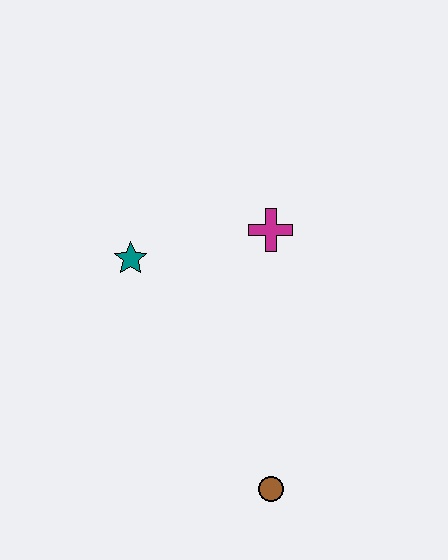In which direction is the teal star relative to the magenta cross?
The teal star is to the left of the magenta cross.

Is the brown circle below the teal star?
Yes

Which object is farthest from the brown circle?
The teal star is farthest from the brown circle.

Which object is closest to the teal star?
The magenta cross is closest to the teal star.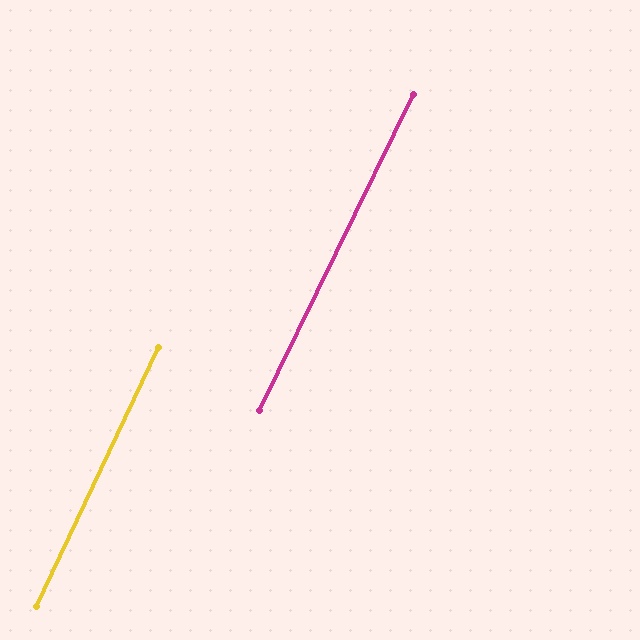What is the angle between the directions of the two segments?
Approximately 1 degree.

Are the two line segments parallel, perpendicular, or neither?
Parallel — their directions differ by only 0.7°.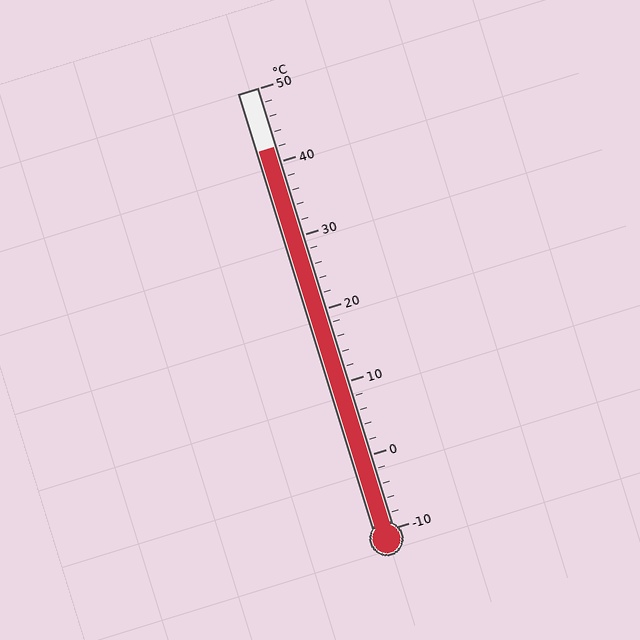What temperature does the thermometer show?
The thermometer shows approximately 42°C.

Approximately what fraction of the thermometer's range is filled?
The thermometer is filled to approximately 85% of its range.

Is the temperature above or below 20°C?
The temperature is above 20°C.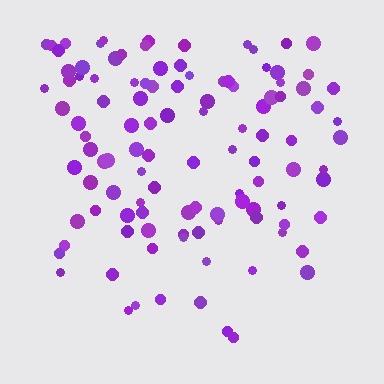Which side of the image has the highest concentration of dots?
The top.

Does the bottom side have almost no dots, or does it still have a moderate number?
Still a moderate number, just noticeably fewer than the top.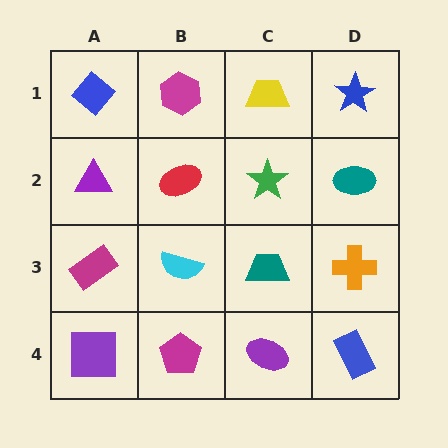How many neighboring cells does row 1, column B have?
3.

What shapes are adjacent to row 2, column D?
A blue star (row 1, column D), an orange cross (row 3, column D), a green star (row 2, column C).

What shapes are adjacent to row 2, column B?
A magenta hexagon (row 1, column B), a cyan semicircle (row 3, column B), a purple triangle (row 2, column A), a green star (row 2, column C).